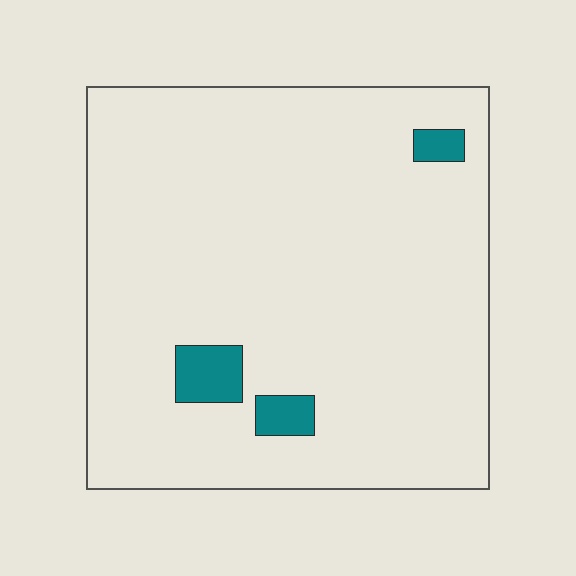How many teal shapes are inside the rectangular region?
3.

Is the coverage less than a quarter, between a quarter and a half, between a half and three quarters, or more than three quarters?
Less than a quarter.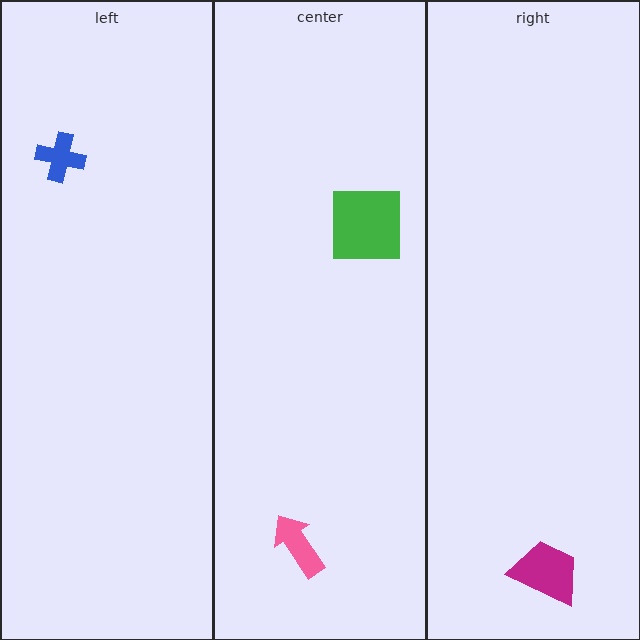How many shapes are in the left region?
1.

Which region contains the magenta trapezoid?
The right region.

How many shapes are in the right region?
1.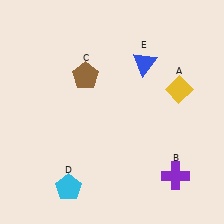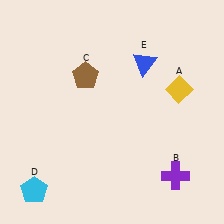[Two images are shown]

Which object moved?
The cyan pentagon (D) moved left.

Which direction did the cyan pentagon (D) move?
The cyan pentagon (D) moved left.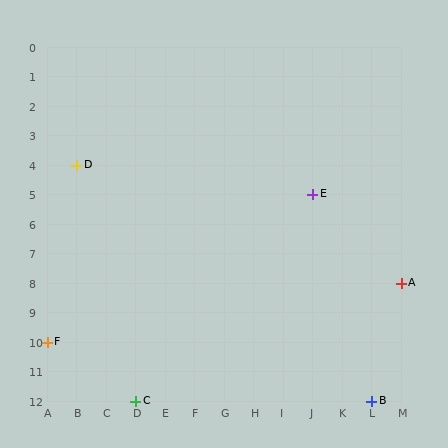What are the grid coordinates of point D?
Point D is at grid coordinates (B, 4).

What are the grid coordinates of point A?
Point A is at grid coordinates (M, 8).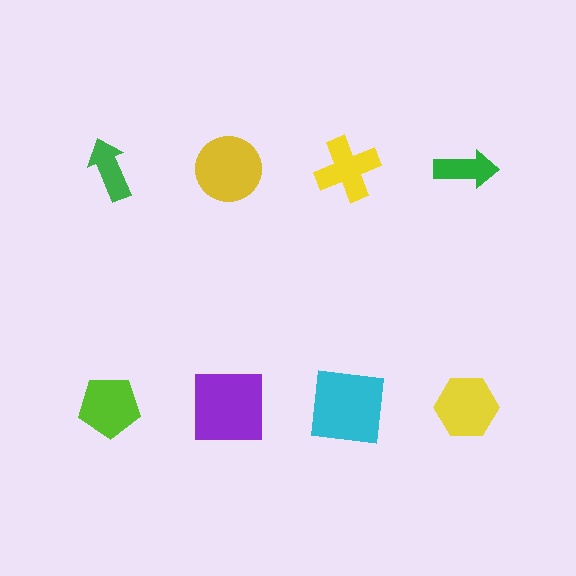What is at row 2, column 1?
A lime pentagon.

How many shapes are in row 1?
4 shapes.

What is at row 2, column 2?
A purple square.